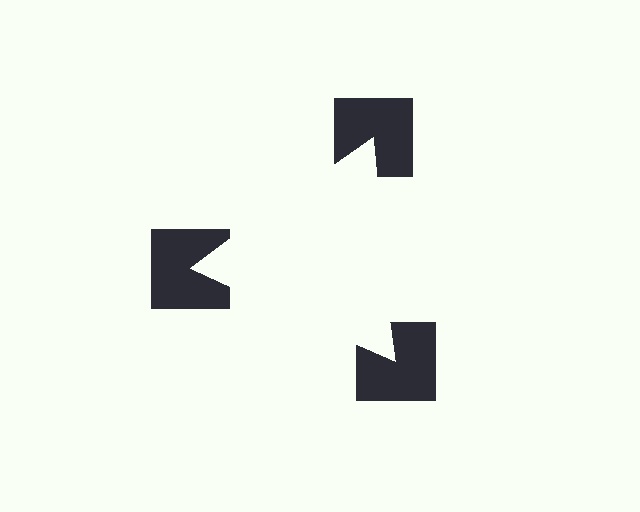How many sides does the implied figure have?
3 sides.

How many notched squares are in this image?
There are 3 — one at each vertex of the illusory triangle.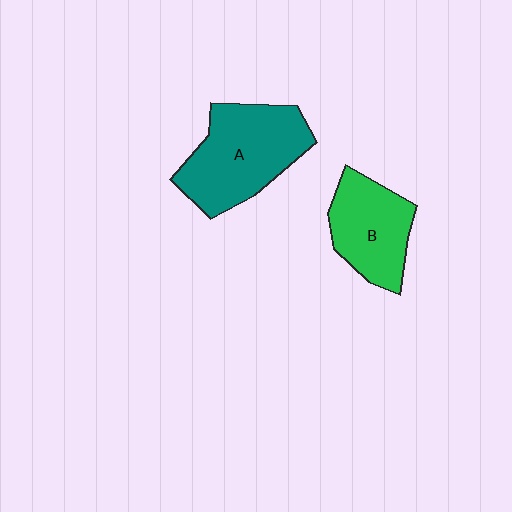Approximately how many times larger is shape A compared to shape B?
Approximately 1.4 times.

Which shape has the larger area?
Shape A (teal).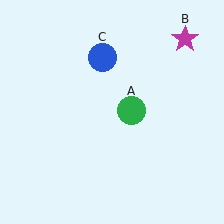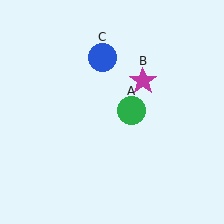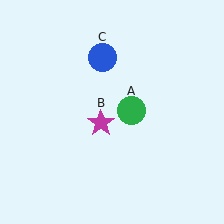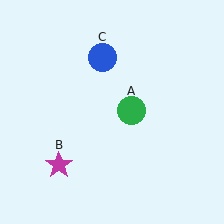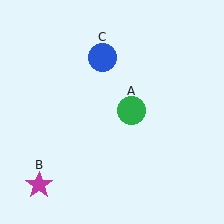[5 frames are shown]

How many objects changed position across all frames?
1 object changed position: magenta star (object B).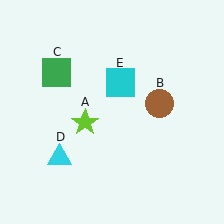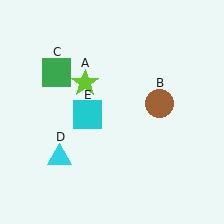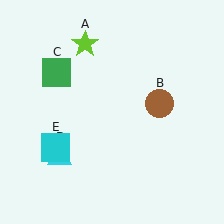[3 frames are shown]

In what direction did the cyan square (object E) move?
The cyan square (object E) moved down and to the left.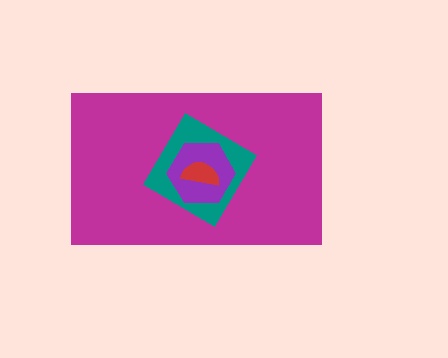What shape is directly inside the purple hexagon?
The red semicircle.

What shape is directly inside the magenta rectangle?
The teal diamond.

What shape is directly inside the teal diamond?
The purple hexagon.